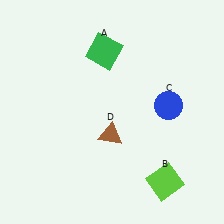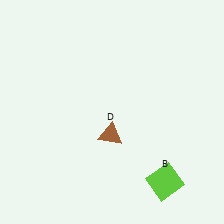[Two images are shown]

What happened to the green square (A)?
The green square (A) was removed in Image 2. It was in the top-left area of Image 1.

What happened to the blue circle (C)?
The blue circle (C) was removed in Image 2. It was in the top-right area of Image 1.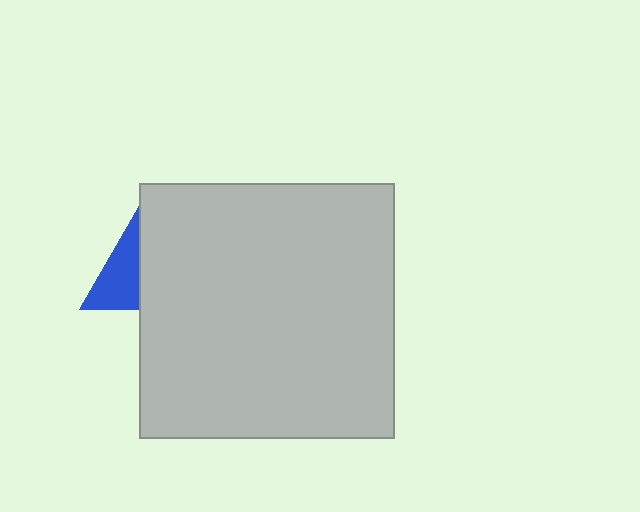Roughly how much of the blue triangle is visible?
A small part of it is visible (roughly 40%).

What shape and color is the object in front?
The object in front is a light gray square.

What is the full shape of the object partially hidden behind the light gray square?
The partially hidden object is a blue triangle.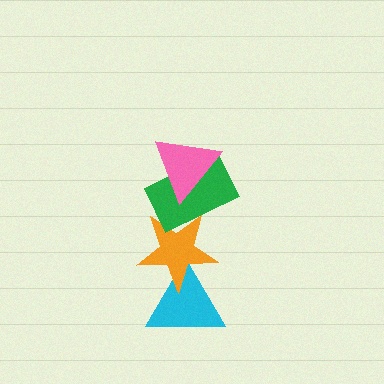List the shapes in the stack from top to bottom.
From top to bottom: the pink triangle, the green rectangle, the orange star, the cyan triangle.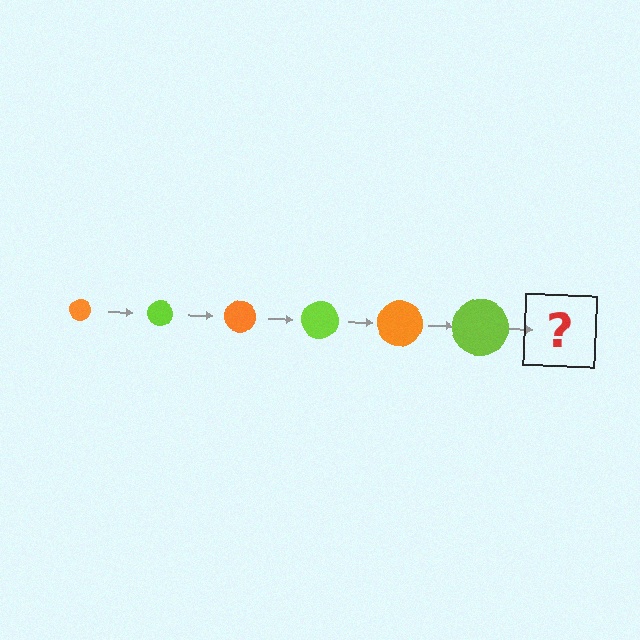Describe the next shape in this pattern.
It should be an orange circle, larger than the previous one.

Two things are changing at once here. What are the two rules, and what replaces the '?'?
The two rules are that the circle grows larger each step and the color cycles through orange and lime. The '?' should be an orange circle, larger than the previous one.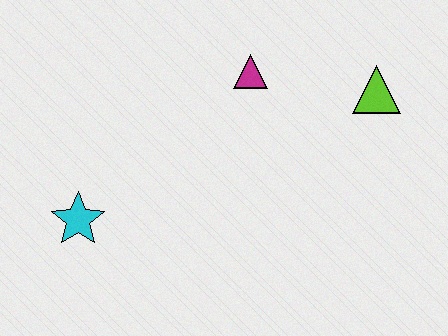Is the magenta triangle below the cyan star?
No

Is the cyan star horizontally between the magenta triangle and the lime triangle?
No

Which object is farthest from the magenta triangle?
The cyan star is farthest from the magenta triangle.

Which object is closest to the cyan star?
The magenta triangle is closest to the cyan star.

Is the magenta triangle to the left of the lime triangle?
Yes